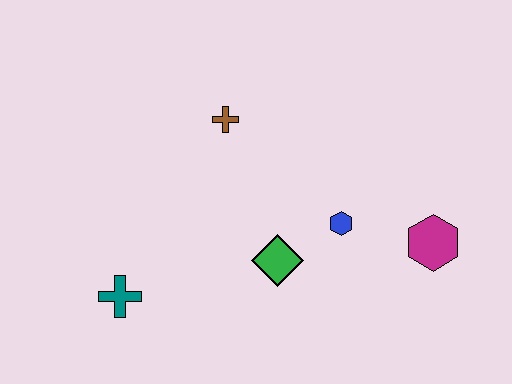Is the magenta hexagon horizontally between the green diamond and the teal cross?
No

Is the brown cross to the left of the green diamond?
Yes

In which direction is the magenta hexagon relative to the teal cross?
The magenta hexagon is to the right of the teal cross.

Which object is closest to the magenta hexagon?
The blue hexagon is closest to the magenta hexagon.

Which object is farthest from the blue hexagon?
The teal cross is farthest from the blue hexagon.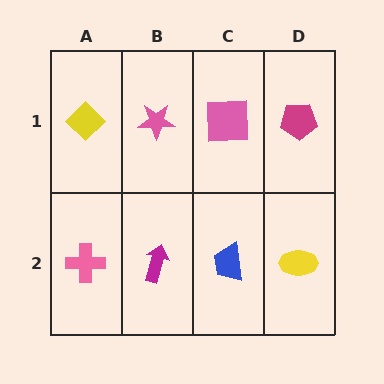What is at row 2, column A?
A pink cross.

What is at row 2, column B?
A magenta arrow.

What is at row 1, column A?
A yellow diamond.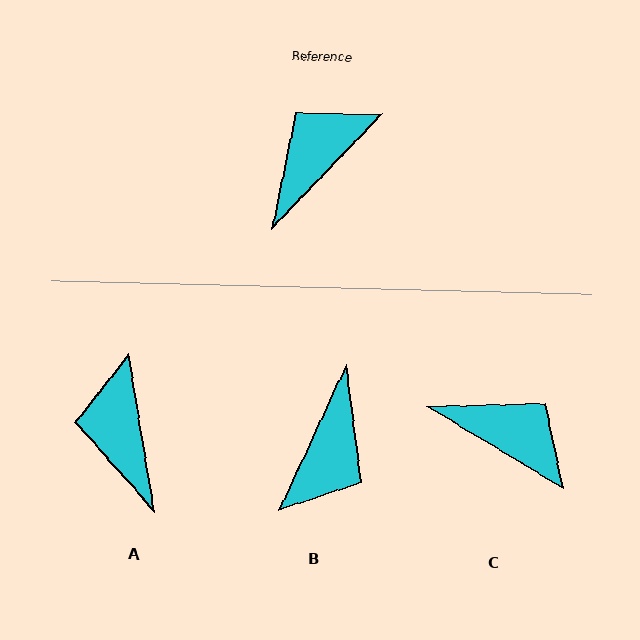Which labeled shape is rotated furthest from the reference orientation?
B, about 161 degrees away.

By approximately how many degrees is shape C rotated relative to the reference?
Approximately 77 degrees clockwise.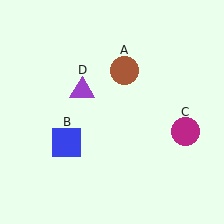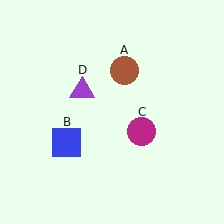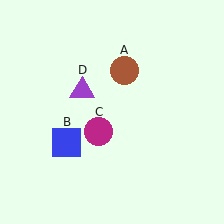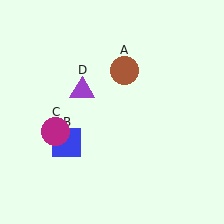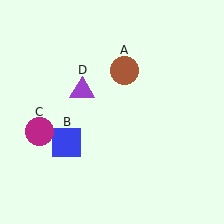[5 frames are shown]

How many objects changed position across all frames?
1 object changed position: magenta circle (object C).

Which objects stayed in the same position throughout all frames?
Brown circle (object A) and blue square (object B) and purple triangle (object D) remained stationary.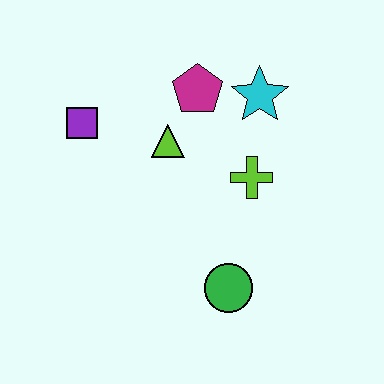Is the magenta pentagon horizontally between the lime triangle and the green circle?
Yes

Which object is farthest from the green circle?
The purple square is farthest from the green circle.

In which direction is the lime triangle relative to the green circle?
The lime triangle is above the green circle.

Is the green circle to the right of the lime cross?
No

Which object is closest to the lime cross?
The cyan star is closest to the lime cross.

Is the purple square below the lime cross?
No